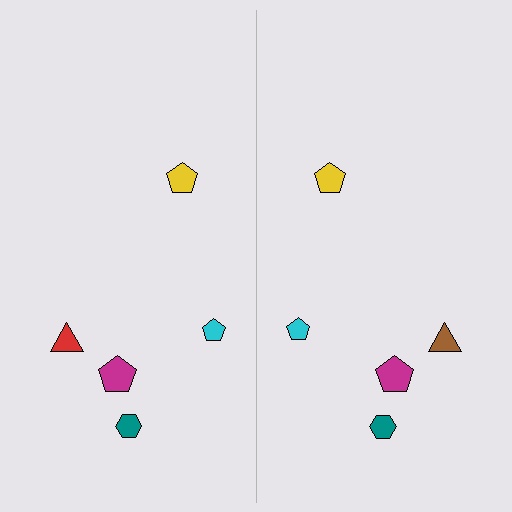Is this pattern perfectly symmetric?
No, the pattern is not perfectly symmetric. The brown triangle on the right side breaks the symmetry — its mirror counterpart is red.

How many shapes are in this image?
There are 10 shapes in this image.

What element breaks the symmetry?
The brown triangle on the right side breaks the symmetry — its mirror counterpart is red.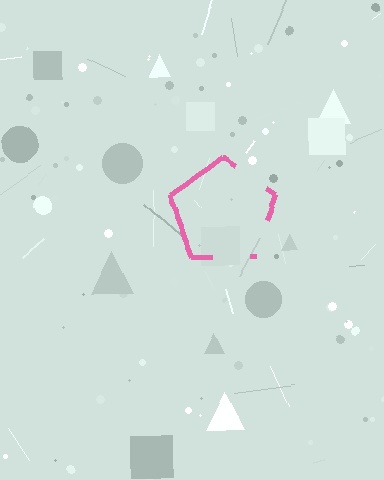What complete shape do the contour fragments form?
The contour fragments form a pentagon.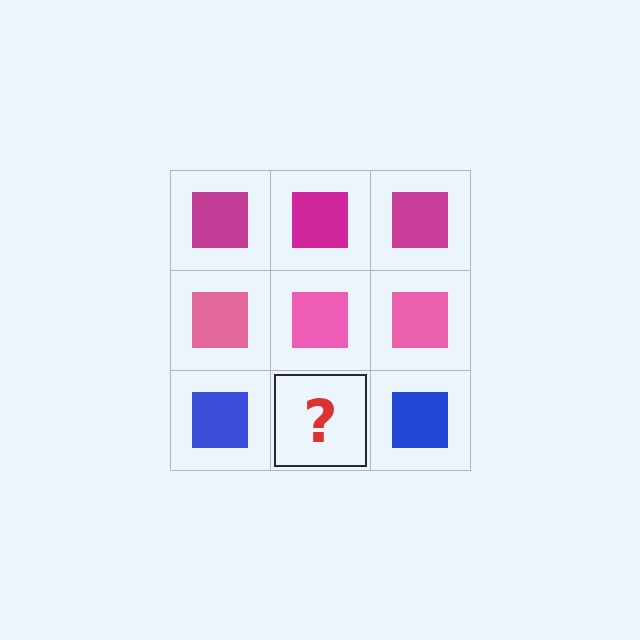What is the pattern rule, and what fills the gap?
The rule is that each row has a consistent color. The gap should be filled with a blue square.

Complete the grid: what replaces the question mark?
The question mark should be replaced with a blue square.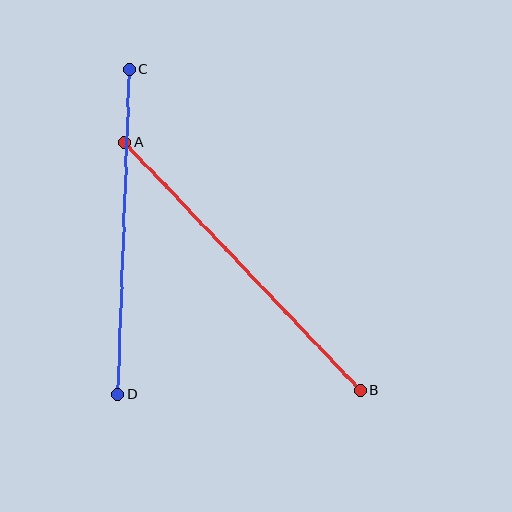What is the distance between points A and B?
The distance is approximately 342 pixels.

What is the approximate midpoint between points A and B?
The midpoint is at approximately (243, 267) pixels.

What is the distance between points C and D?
The distance is approximately 325 pixels.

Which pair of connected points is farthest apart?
Points A and B are farthest apart.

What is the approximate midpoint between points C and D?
The midpoint is at approximately (124, 232) pixels.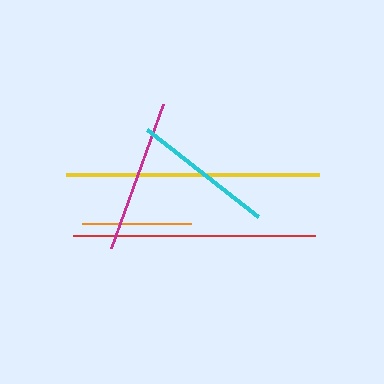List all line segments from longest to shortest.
From longest to shortest: yellow, red, magenta, cyan, orange.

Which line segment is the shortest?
The orange line is the shortest at approximately 109 pixels.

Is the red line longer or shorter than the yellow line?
The yellow line is longer than the red line.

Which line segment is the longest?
The yellow line is the longest at approximately 252 pixels.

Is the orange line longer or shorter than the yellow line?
The yellow line is longer than the orange line.